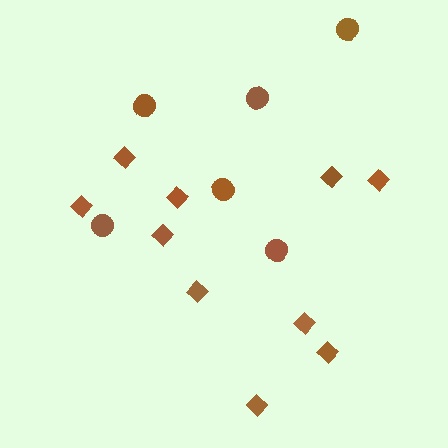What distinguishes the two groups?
There are 2 groups: one group of circles (6) and one group of diamonds (10).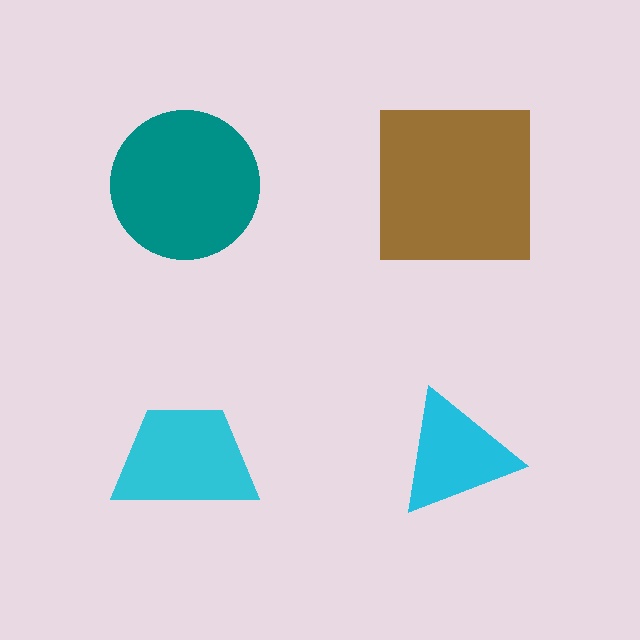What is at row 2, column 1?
A cyan trapezoid.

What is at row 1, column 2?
A brown square.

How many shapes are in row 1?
2 shapes.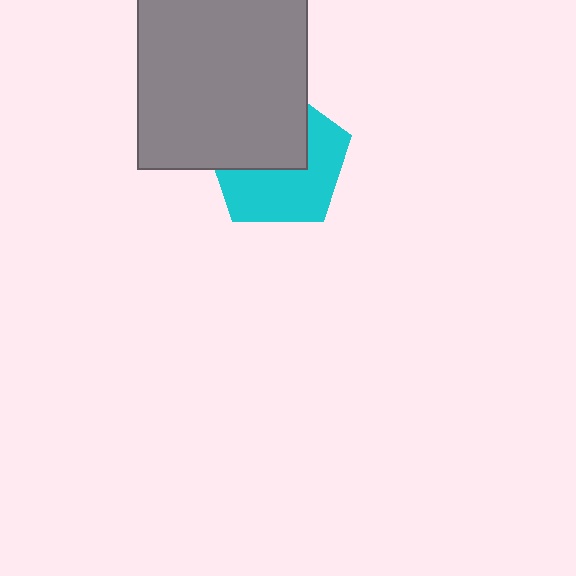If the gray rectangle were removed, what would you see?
You would see the complete cyan pentagon.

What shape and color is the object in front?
The object in front is a gray rectangle.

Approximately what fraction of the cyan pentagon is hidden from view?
Roughly 46% of the cyan pentagon is hidden behind the gray rectangle.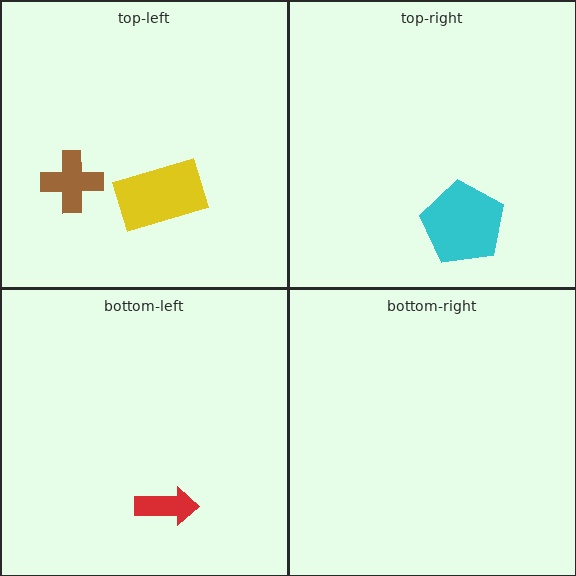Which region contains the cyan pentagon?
The top-right region.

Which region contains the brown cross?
The top-left region.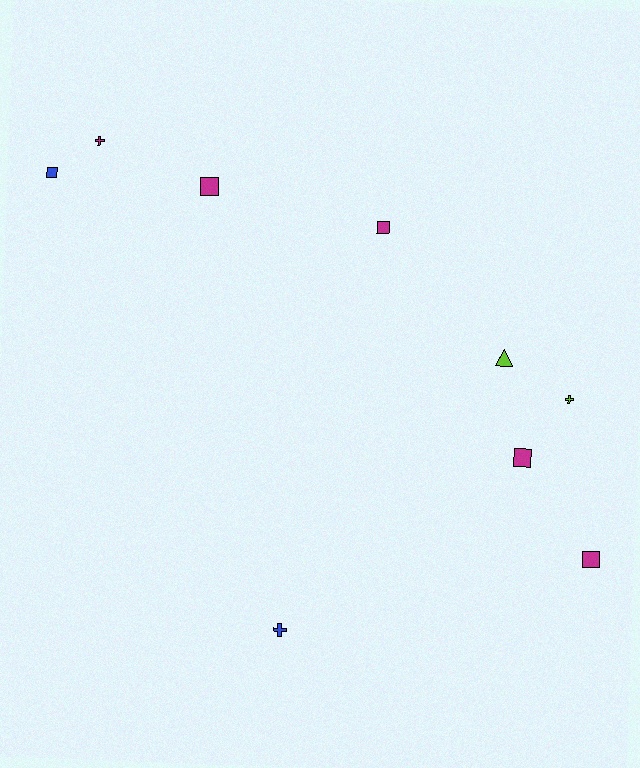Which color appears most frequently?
Magenta, with 5 objects.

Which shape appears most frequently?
Square, with 5 objects.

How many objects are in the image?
There are 9 objects.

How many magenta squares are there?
There are 4 magenta squares.